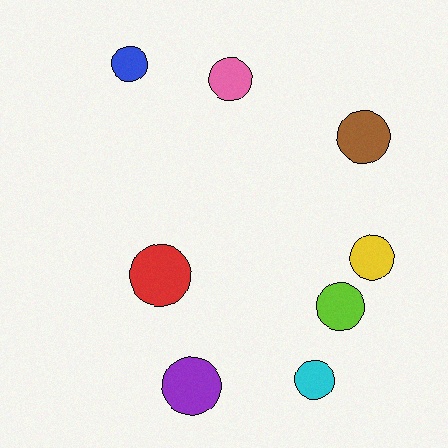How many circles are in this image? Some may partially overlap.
There are 8 circles.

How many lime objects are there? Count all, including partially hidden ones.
There is 1 lime object.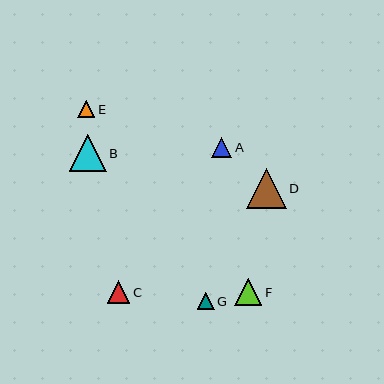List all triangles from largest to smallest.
From largest to smallest: D, B, F, C, A, E, G.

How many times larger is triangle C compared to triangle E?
Triangle C is approximately 1.3 times the size of triangle E.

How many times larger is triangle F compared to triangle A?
Triangle F is approximately 1.3 times the size of triangle A.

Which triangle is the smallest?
Triangle G is the smallest with a size of approximately 16 pixels.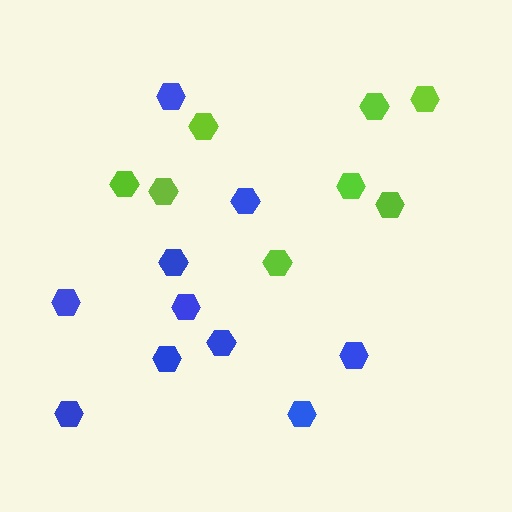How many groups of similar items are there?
There are 2 groups: one group of lime hexagons (8) and one group of blue hexagons (10).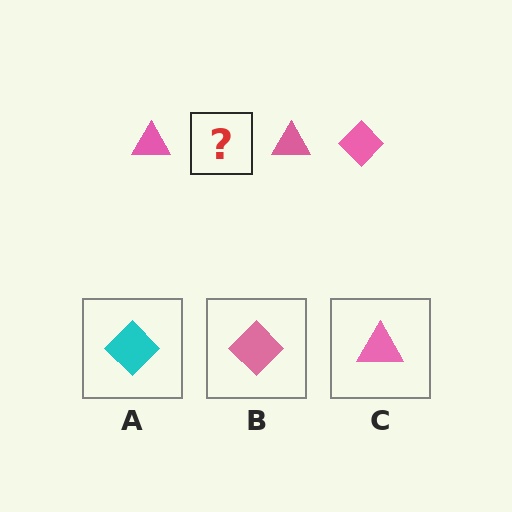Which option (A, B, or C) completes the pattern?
B.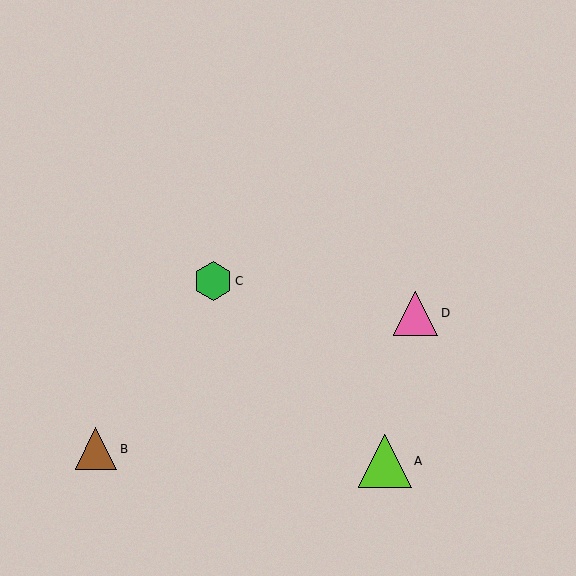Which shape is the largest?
The lime triangle (labeled A) is the largest.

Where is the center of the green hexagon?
The center of the green hexagon is at (213, 281).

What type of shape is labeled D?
Shape D is a pink triangle.